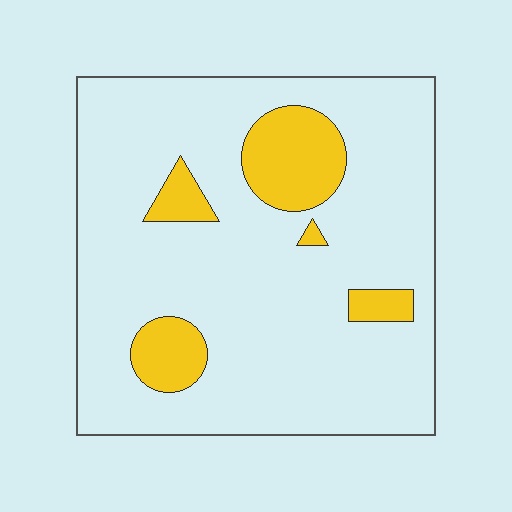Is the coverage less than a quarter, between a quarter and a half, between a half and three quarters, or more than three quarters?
Less than a quarter.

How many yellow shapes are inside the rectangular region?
5.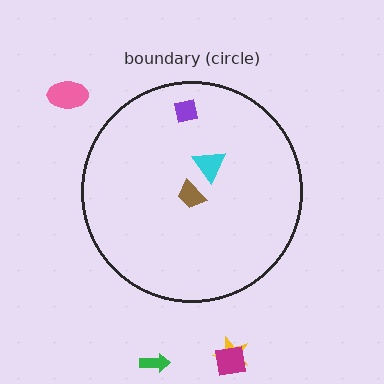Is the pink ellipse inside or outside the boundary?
Outside.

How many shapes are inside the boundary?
3 inside, 4 outside.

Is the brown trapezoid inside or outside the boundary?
Inside.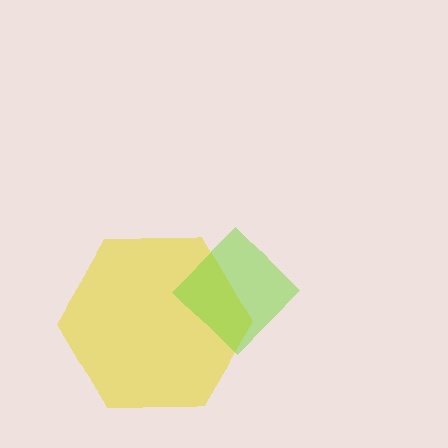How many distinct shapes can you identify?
There are 2 distinct shapes: a yellow hexagon, a lime diamond.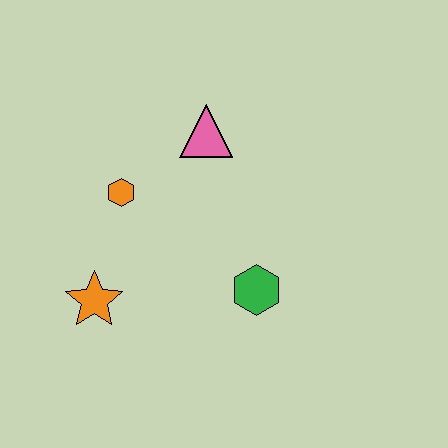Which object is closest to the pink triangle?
The orange hexagon is closest to the pink triangle.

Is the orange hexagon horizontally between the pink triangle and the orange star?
Yes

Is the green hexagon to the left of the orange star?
No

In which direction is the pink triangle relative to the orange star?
The pink triangle is above the orange star.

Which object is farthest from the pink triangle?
The orange star is farthest from the pink triangle.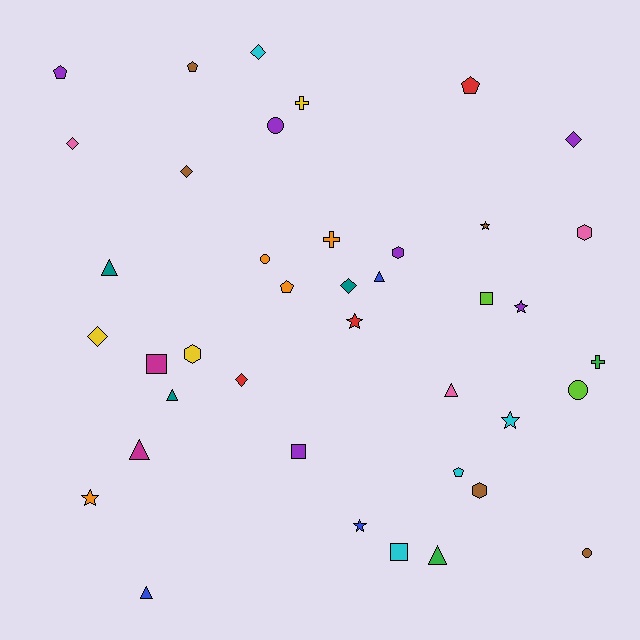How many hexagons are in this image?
There are 4 hexagons.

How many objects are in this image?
There are 40 objects.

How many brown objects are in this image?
There are 5 brown objects.